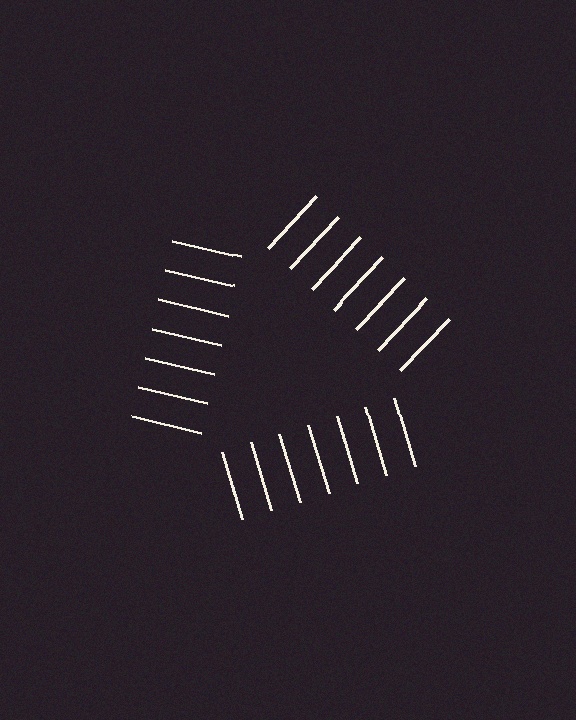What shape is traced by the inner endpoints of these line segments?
An illusory triangle — the line segments terminate on its edges but no continuous stroke is drawn.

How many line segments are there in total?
21 — 7 along each of the 3 edges.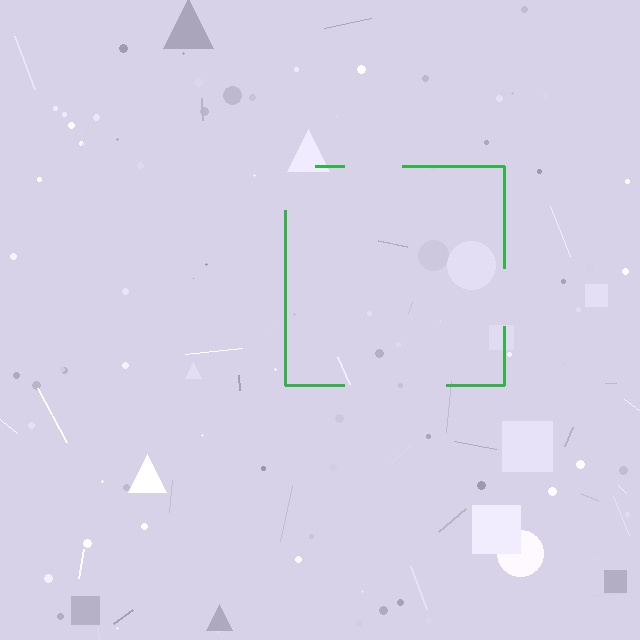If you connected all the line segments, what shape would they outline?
They would outline a square.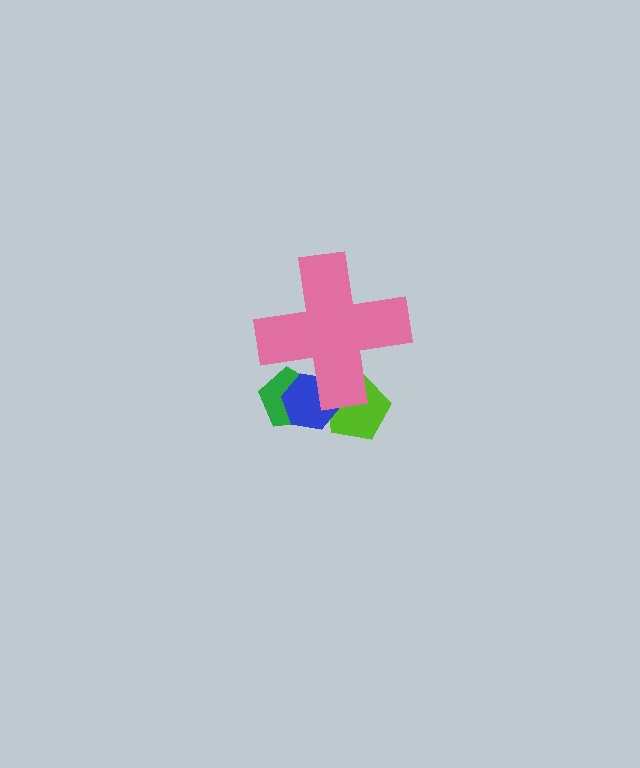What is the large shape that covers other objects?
A pink cross.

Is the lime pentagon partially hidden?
Yes, the lime pentagon is partially hidden behind the pink cross.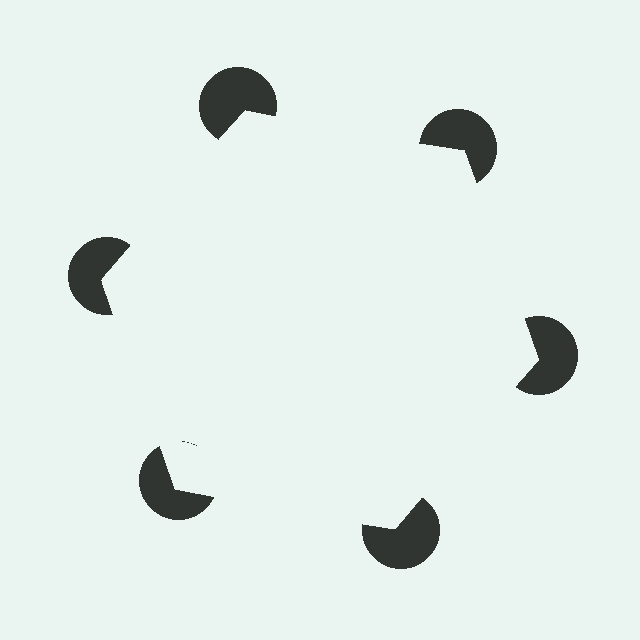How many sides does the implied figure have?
6 sides.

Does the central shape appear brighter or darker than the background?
It typically appears slightly brighter than the background, even though no actual brightness change is drawn.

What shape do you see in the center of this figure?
An illusory hexagon — its edges are inferred from the aligned wedge cuts in the pac-man discs, not physically drawn.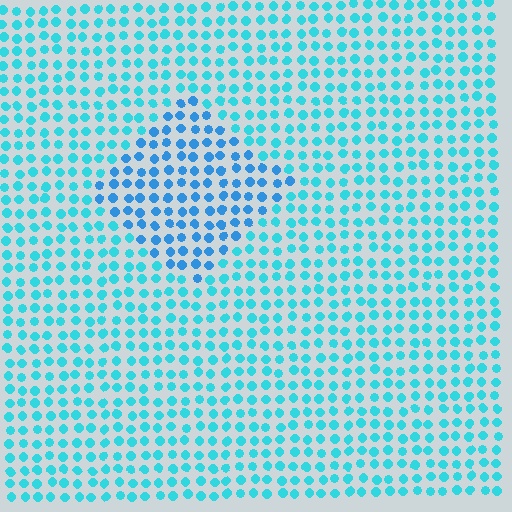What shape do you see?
I see a diamond.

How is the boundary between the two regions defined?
The boundary is defined purely by a slight shift in hue (about 24 degrees). Spacing, size, and orientation are identical on both sides.